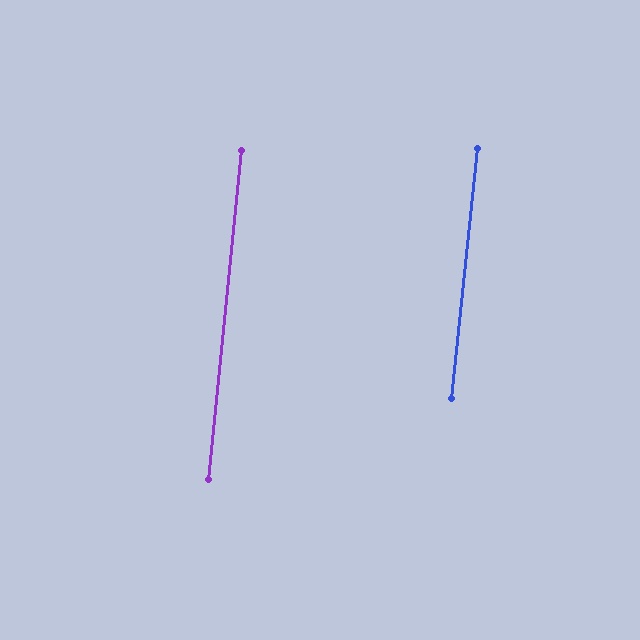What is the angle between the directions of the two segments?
Approximately 0 degrees.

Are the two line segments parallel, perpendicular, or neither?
Parallel — their directions differ by only 0.2°.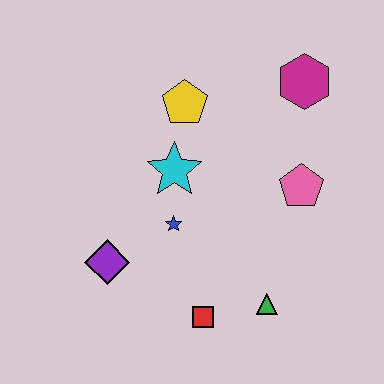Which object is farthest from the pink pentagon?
The purple diamond is farthest from the pink pentagon.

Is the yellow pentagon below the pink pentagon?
No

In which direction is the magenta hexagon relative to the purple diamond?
The magenta hexagon is to the right of the purple diamond.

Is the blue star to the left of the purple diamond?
No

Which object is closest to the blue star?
The cyan star is closest to the blue star.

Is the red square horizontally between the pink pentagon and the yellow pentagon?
Yes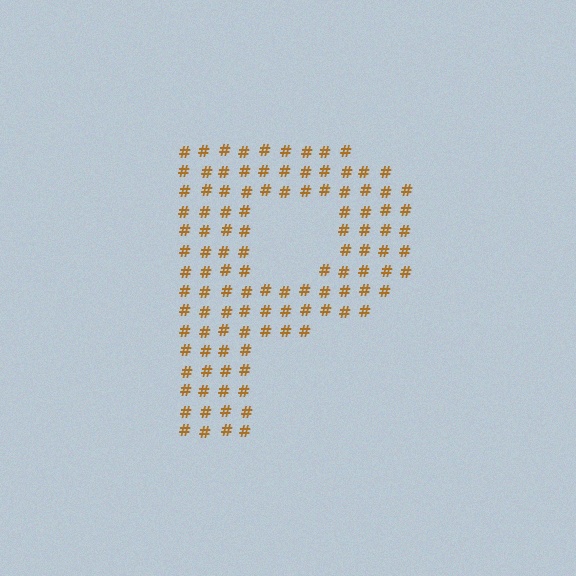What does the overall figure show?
The overall figure shows the letter P.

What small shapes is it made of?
It is made of small hash symbols.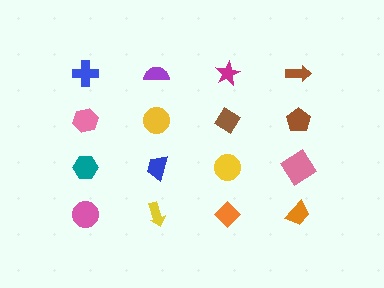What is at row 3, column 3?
A yellow circle.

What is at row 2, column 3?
A brown diamond.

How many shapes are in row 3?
4 shapes.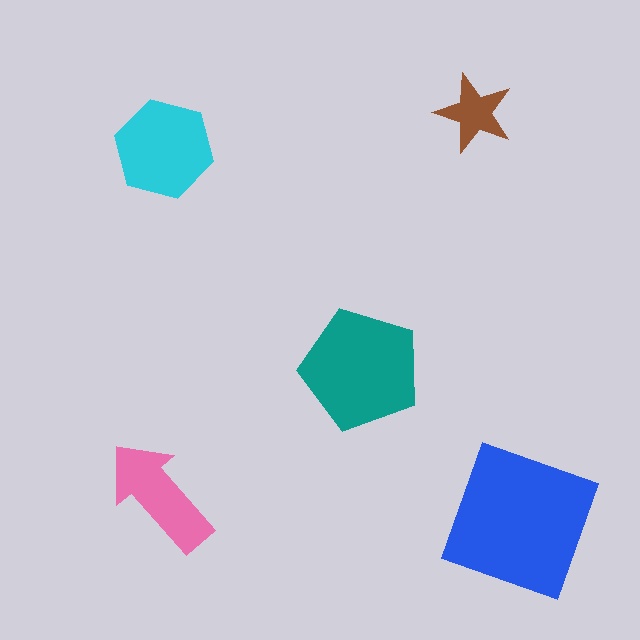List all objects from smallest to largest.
The brown star, the pink arrow, the cyan hexagon, the teal pentagon, the blue square.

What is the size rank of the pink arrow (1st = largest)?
4th.